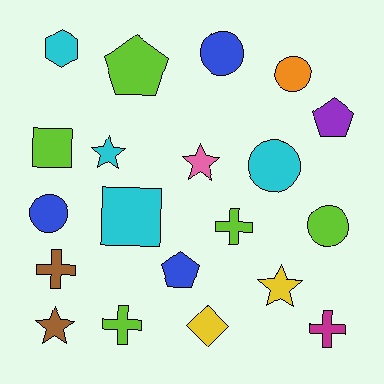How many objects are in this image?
There are 20 objects.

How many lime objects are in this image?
There are 5 lime objects.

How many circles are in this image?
There are 5 circles.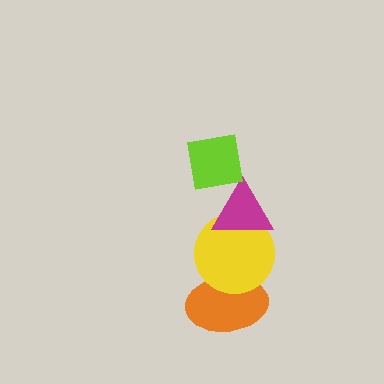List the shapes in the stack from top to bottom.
From top to bottom: the lime square, the magenta triangle, the yellow circle, the orange ellipse.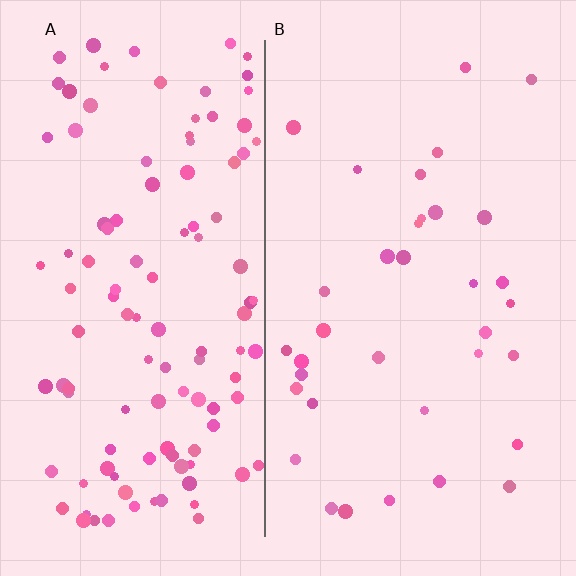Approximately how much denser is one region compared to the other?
Approximately 3.3× — region A over region B.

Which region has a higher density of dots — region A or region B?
A (the left).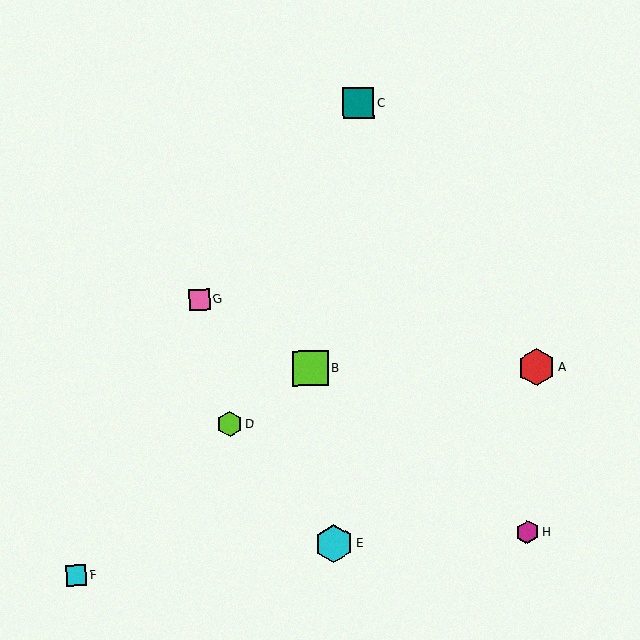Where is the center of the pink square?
The center of the pink square is at (199, 300).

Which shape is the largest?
The cyan hexagon (labeled E) is the largest.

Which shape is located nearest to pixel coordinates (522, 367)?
The red hexagon (labeled A) at (537, 367) is nearest to that location.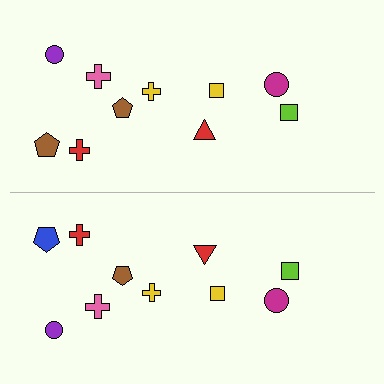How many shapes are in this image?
There are 20 shapes in this image.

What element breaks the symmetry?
The blue pentagon on the bottom side breaks the symmetry — its mirror counterpart is brown.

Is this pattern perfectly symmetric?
No, the pattern is not perfectly symmetric. The blue pentagon on the bottom side breaks the symmetry — its mirror counterpart is brown.